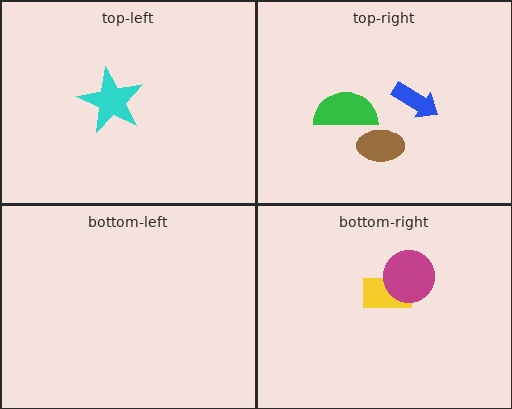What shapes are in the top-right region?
The blue arrow, the green semicircle, the brown ellipse.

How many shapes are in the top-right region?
3.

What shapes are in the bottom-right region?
The yellow rectangle, the magenta circle.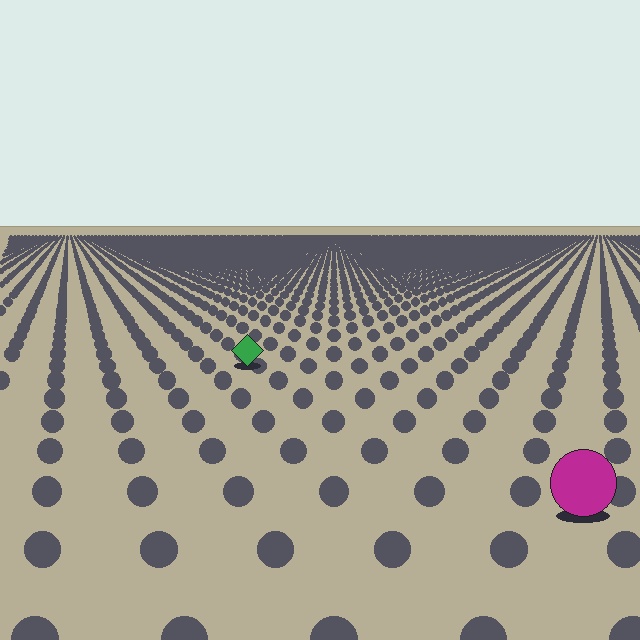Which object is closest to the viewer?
The magenta circle is closest. The texture marks near it are larger and more spread out.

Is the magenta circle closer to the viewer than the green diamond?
Yes. The magenta circle is closer — you can tell from the texture gradient: the ground texture is coarser near it.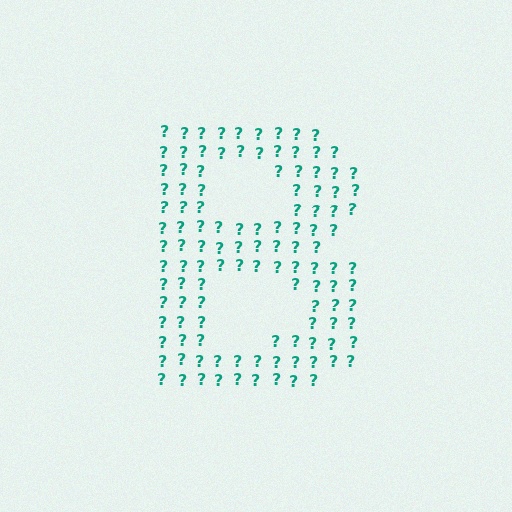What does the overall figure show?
The overall figure shows the letter B.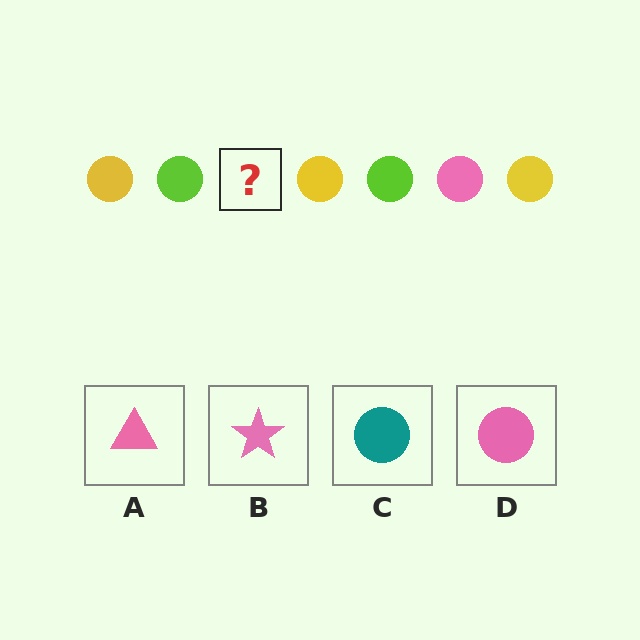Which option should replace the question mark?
Option D.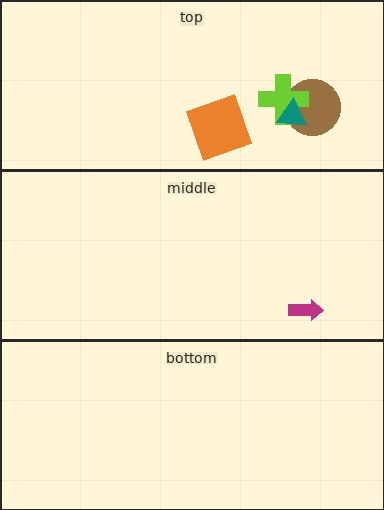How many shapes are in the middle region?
1.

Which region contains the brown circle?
The top region.